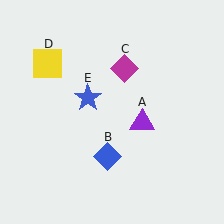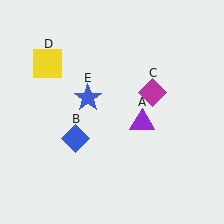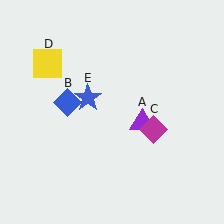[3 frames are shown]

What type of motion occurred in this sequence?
The blue diamond (object B), magenta diamond (object C) rotated clockwise around the center of the scene.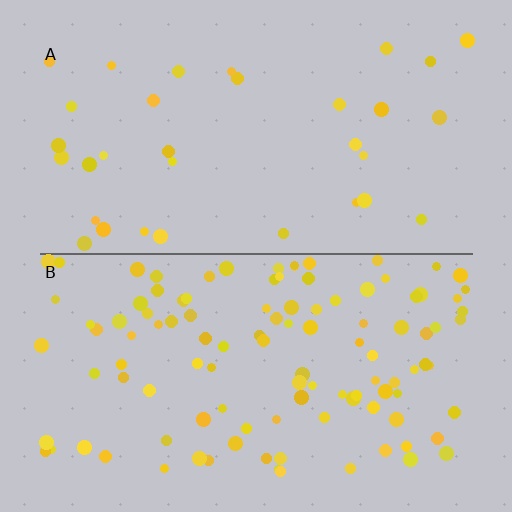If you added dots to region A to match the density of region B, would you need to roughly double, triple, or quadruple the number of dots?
Approximately triple.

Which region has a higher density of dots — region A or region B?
B (the bottom).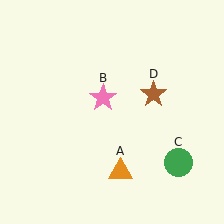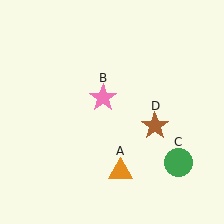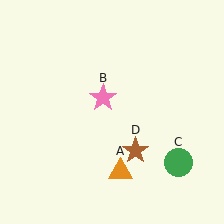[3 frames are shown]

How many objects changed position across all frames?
1 object changed position: brown star (object D).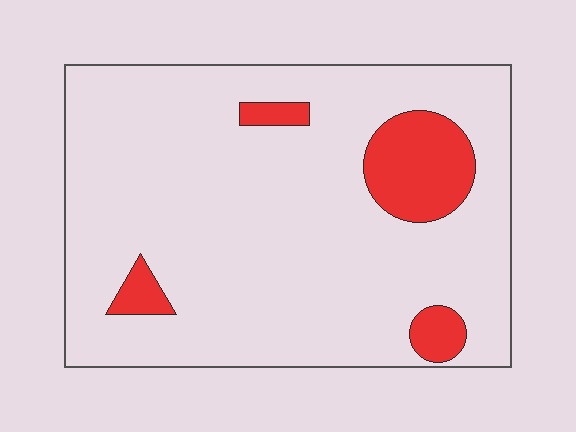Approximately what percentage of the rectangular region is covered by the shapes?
Approximately 10%.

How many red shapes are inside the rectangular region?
4.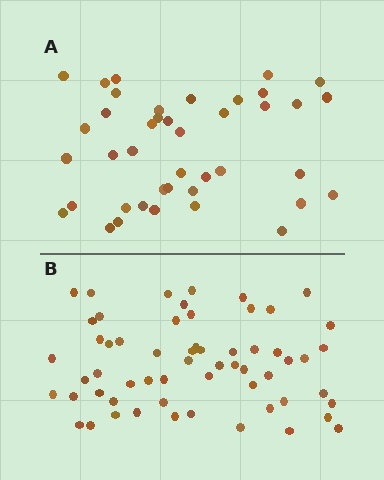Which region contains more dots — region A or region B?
Region B (the bottom region) has more dots.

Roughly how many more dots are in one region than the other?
Region B has approximately 20 more dots than region A.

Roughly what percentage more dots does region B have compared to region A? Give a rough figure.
About 45% more.